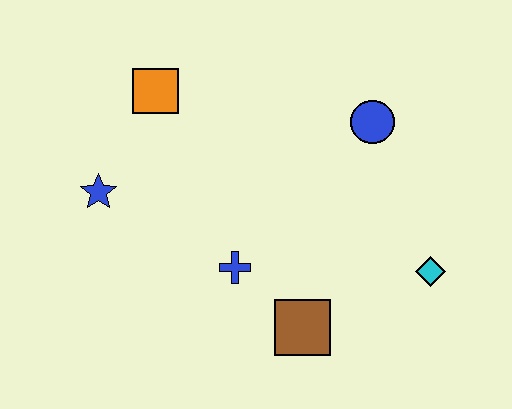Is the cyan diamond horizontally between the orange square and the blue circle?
No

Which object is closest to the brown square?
The blue cross is closest to the brown square.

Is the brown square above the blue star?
No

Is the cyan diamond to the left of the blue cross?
No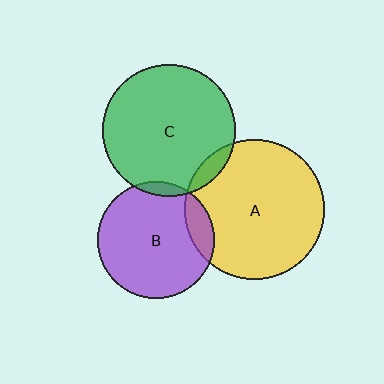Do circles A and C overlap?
Yes.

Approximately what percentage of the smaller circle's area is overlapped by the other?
Approximately 5%.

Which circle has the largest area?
Circle A (yellow).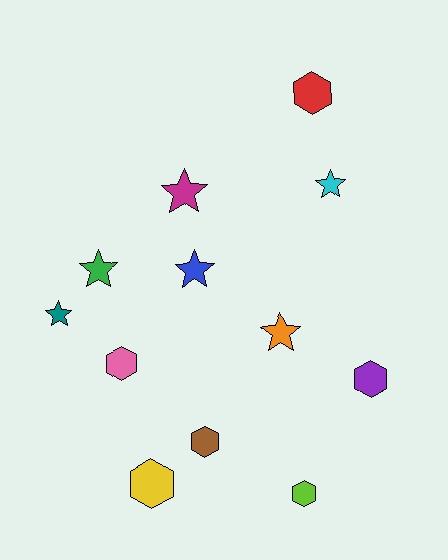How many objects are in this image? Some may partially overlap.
There are 12 objects.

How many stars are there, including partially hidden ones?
There are 6 stars.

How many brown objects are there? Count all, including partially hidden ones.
There is 1 brown object.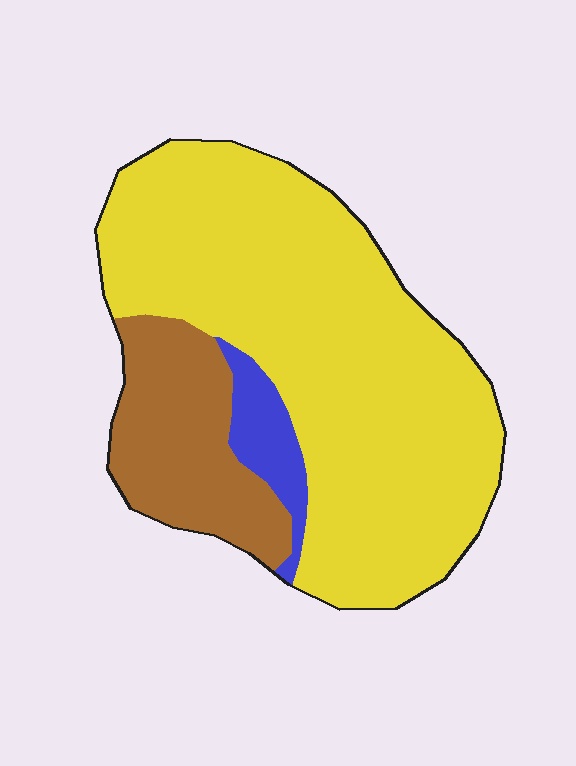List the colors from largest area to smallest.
From largest to smallest: yellow, brown, blue.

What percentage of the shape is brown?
Brown takes up about one fifth (1/5) of the shape.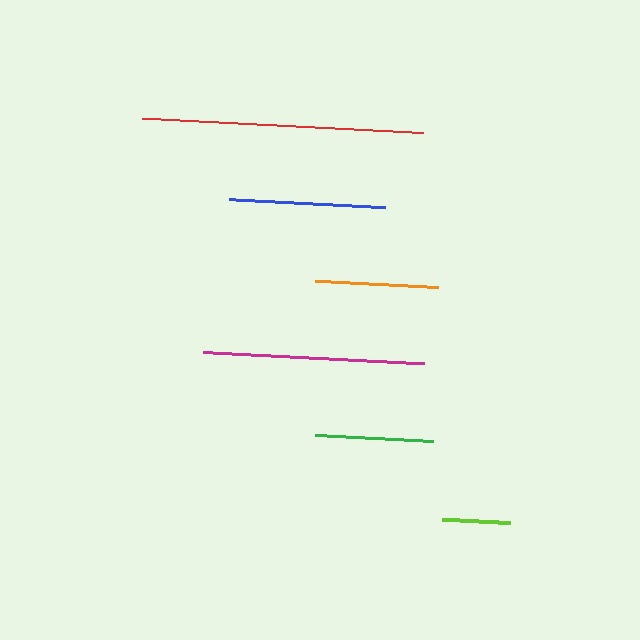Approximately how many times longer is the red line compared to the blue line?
The red line is approximately 1.8 times the length of the blue line.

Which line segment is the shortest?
The lime line is the shortest at approximately 68 pixels.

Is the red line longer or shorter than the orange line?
The red line is longer than the orange line.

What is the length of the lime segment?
The lime segment is approximately 68 pixels long.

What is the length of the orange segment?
The orange segment is approximately 123 pixels long.